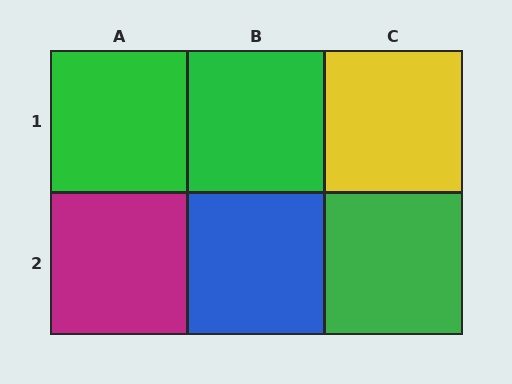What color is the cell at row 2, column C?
Green.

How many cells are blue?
1 cell is blue.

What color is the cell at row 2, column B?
Blue.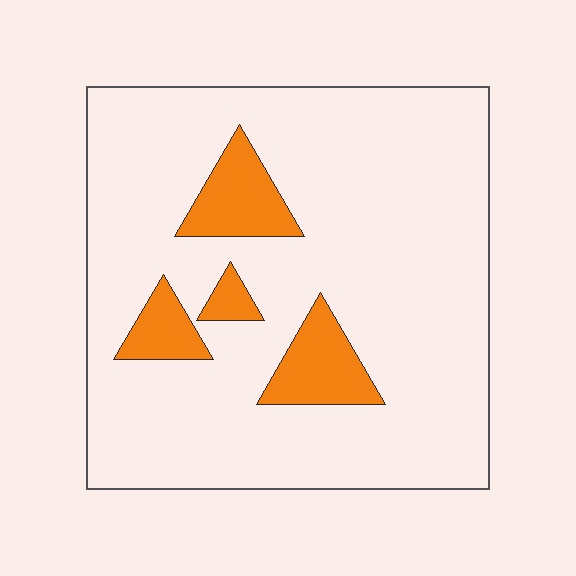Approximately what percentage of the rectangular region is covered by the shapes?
Approximately 15%.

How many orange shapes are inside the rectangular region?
4.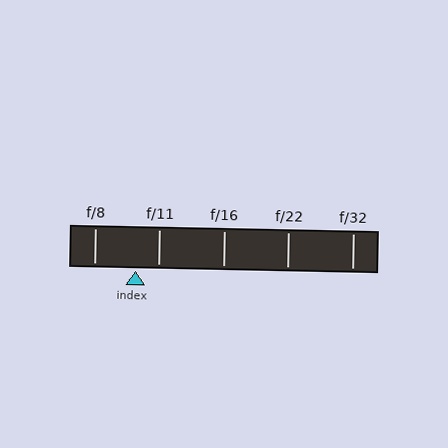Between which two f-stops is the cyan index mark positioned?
The index mark is between f/8 and f/11.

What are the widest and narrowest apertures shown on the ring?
The widest aperture shown is f/8 and the narrowest is f/32.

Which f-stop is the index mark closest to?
The index mark is closest to f/11.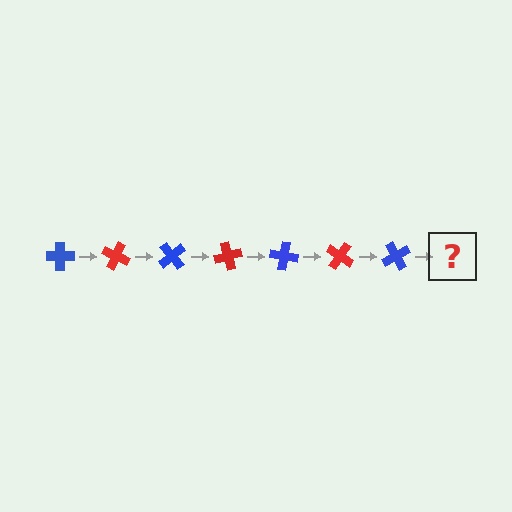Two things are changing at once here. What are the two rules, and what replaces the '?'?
The two rules are that it rotates 25 degrees each step and the color cycles through blue and red. The '?' should be a red cross, rotated 175 degrees from the start.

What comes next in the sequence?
The next element should be a red cross, rotated 175 degrees from the start.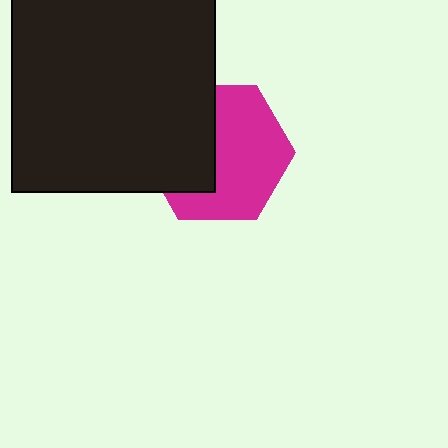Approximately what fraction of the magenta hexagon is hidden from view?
Roughly 41% of the magenta hexagon is hidden behind the black square.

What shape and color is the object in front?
The object in front is a black square.